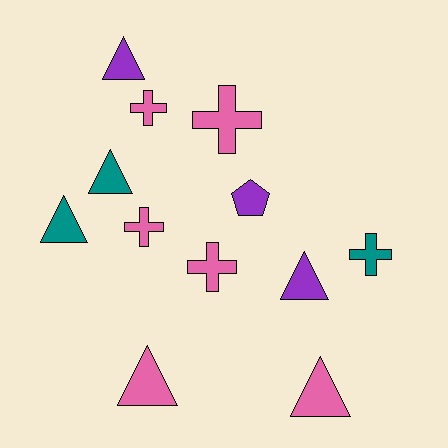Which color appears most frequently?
Pink, with 6 objects.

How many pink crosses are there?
There are 4 pink crosses.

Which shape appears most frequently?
Triangle, with 6 objects.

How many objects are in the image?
There are 12 objects.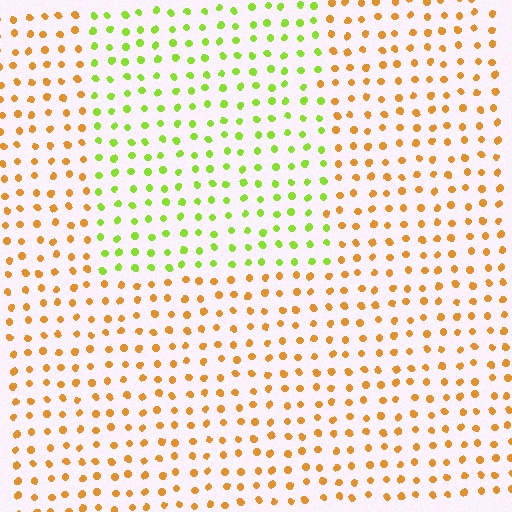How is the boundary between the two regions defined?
The boundary is defined purely by a slight shift in hue (about 57 degrees). Spacing, size, and orientation are identical on both sides.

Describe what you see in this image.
The image is filled with small orange elements in a uniform arrangement. A rectangle-shaped region is visible where the elements are tinted to a slightly different hue, forming a subtle color boundary.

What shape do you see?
I see a rectangle.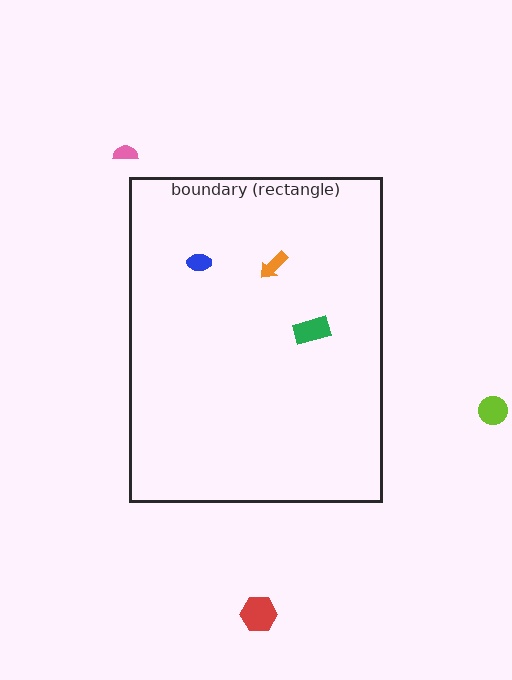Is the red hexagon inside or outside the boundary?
Outside.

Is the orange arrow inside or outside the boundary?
Inside.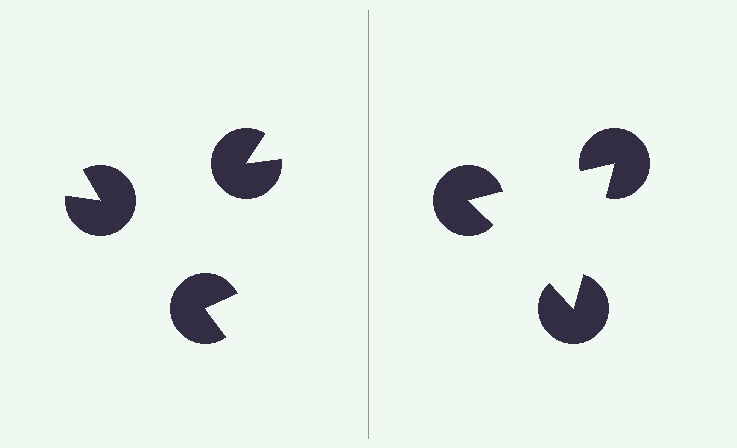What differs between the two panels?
The pac-man discs are positioned identically on both sides; only the wedge orientations differ. On the right they align to a triangle; on the left they are misaligned.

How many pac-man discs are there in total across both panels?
6 — 3 on each side.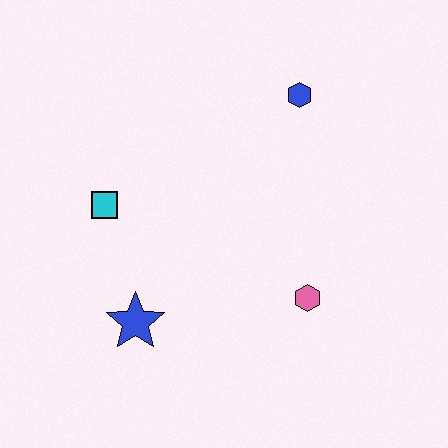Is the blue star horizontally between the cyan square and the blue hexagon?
Yes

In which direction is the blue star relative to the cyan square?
The blue star is below the cyan square.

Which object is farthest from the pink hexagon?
The cyan square is farthest from the pink hexagon.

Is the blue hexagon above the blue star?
Yes